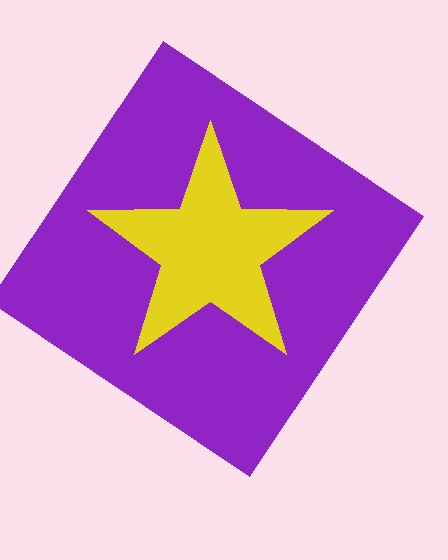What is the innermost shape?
The yellow star.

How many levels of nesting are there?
2.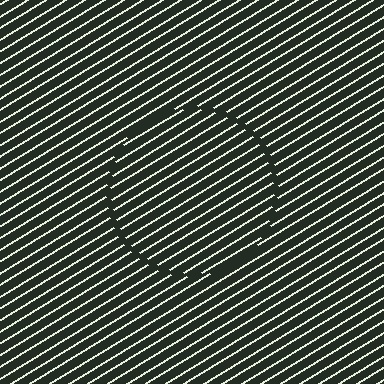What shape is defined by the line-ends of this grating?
An illusory circle. The interior of the shape contains the same grating, shifted by half a period — the contour is defined by the phase discontinuity where line-ends from the inner and outer gratings abut.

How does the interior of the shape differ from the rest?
The interior of the shape contains the same grating, shifted by half a period — the contour is defined by the phase discontinuity where line-ends from the inner and outer gratings abut.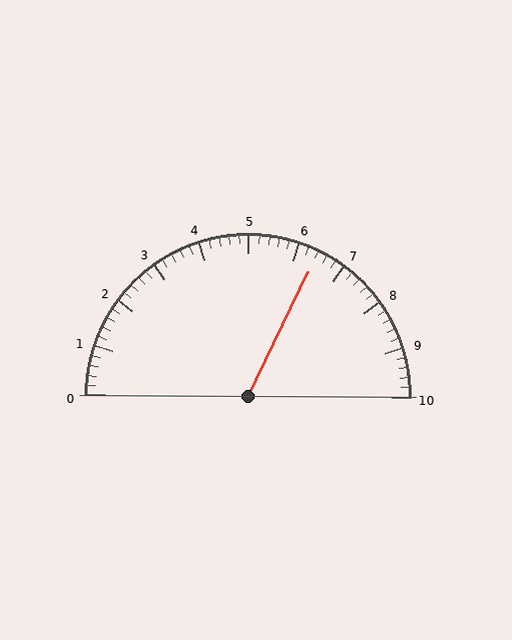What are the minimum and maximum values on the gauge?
The gauge ranges from 0 to 10.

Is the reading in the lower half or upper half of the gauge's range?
The reading is in the upper half of the range (0 to 10).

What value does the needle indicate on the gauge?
The needle indicates approximately 6.4.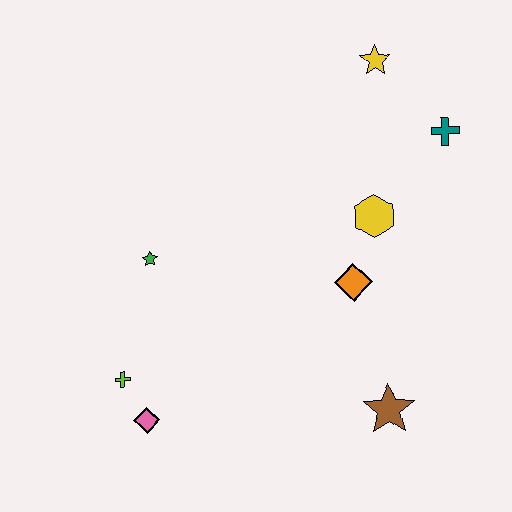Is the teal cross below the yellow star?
Yes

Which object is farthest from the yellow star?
The pink diamond is farthest from the yellow star.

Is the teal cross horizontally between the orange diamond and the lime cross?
No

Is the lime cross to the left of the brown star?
Yes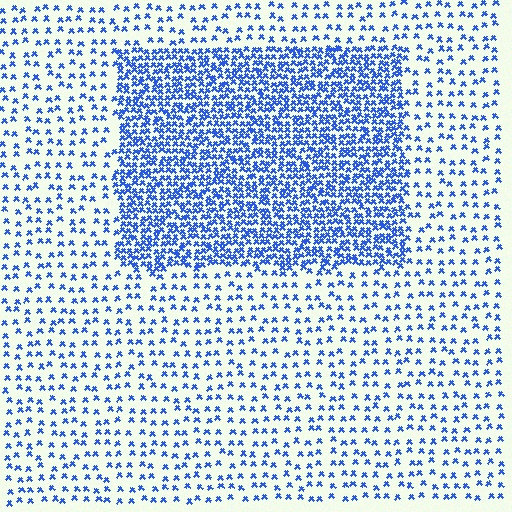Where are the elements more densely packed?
The elements are more densely packed inside the rectangle boundary.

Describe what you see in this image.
The image contains small blue elements arranged at two different densities. A rectangle-shaped region is visible where the elements are more densely packed than the surrounding area.